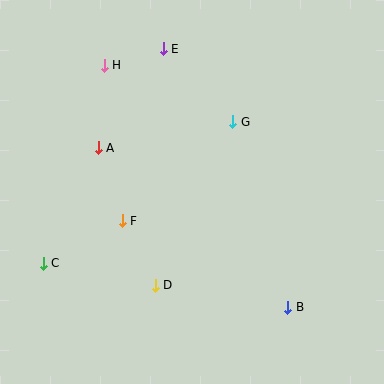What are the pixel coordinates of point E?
Point E is at (163, 49).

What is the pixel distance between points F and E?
The distance between F and E is 176 pixels.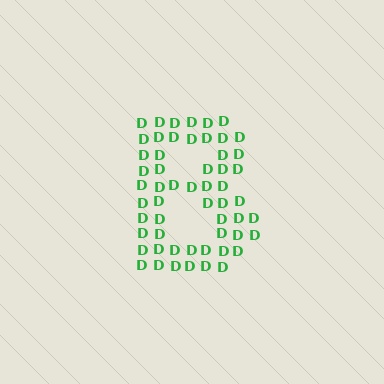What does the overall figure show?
The overall figure shows the letter B.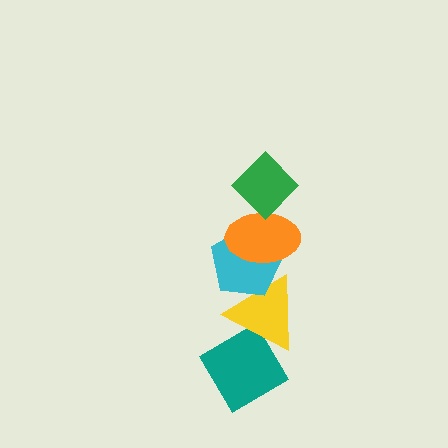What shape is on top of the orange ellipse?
The green diamond is on top of the orange ellipse.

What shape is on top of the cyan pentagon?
The orange ellipse is on top of the cyan pentagon.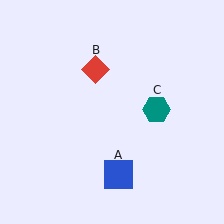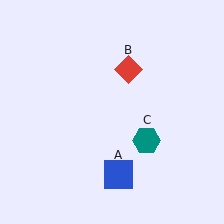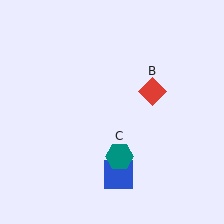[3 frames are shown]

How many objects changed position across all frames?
2 objects changed position: red diamond (object B), teal hexagon (object C).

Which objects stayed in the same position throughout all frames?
Blue square (object A) remained stationary.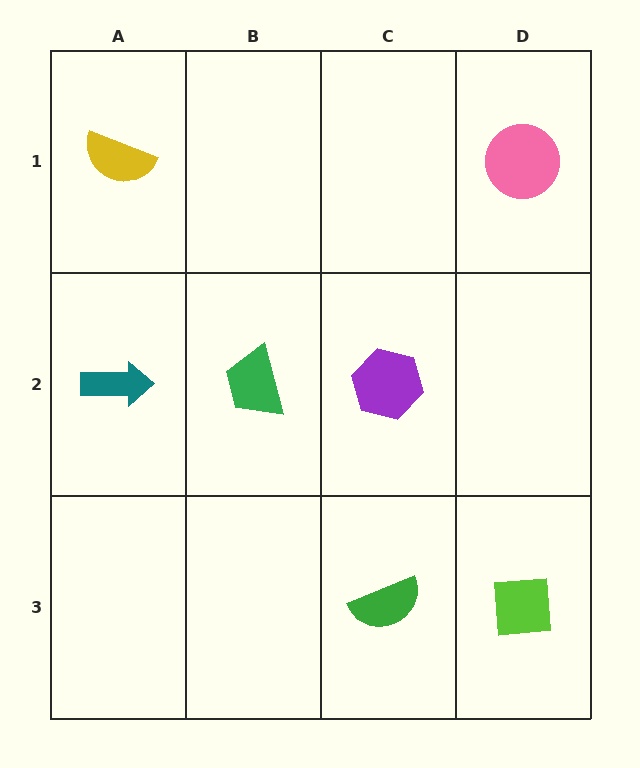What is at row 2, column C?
A purple hexagon.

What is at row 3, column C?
A green semicircle.